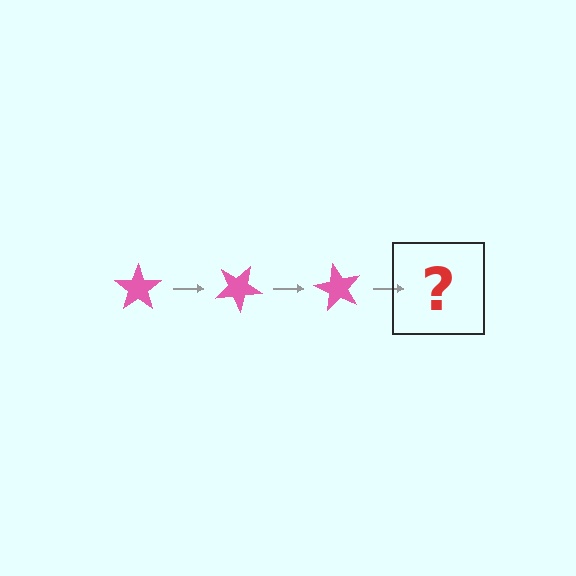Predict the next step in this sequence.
The next step is a pink star rotated 90 degrees.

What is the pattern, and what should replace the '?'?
The pattern is that the star rotates 30 degrees each step. The '?' should be a pink star rotated 90 degrees.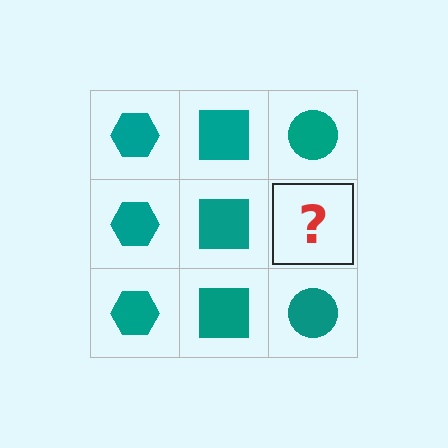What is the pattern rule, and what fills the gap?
The rule is that each column has a consistent shape. The gap should be filled with a teal circle.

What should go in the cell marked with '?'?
The missing cell should contain a teal circle.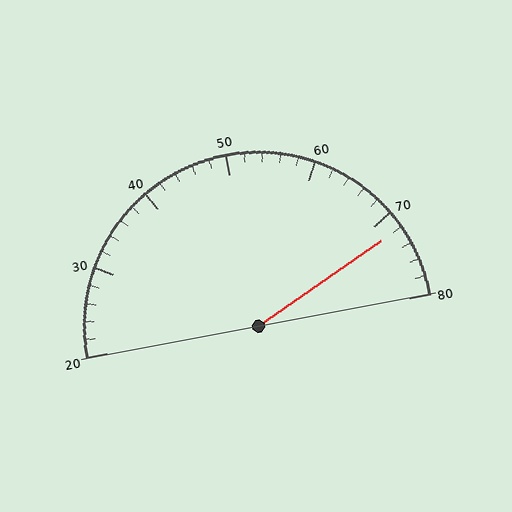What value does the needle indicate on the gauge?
The needle indicates approximately 72.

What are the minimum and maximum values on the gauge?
The gauge ranges from 20 to 80.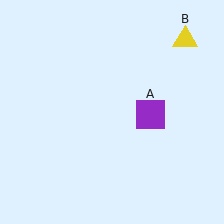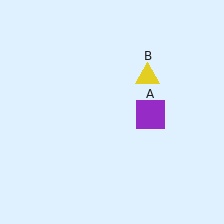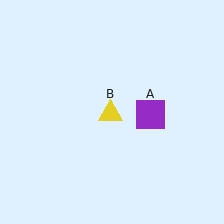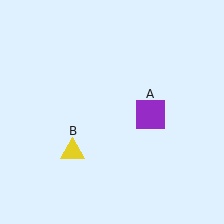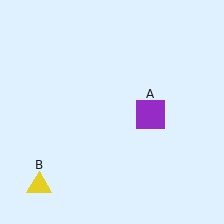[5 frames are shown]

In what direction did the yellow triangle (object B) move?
The yellow triangle (object B) moved down and to the left.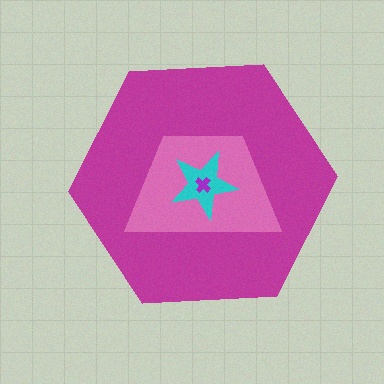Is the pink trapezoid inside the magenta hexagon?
Yes.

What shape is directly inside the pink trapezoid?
The cyan star.